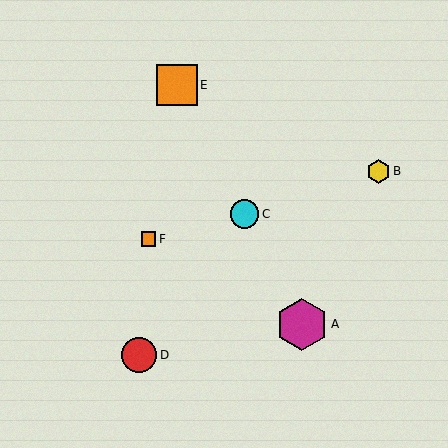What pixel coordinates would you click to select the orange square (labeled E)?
Click at (177, 85) to select the orange square E.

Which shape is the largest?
The magenta hexagon (labeled A) is the largest.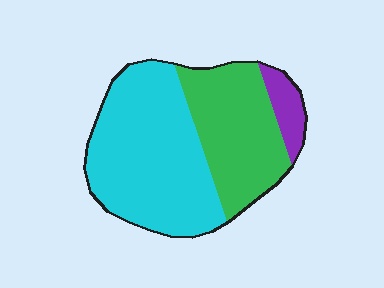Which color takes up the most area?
Cyan, at roughly 55%.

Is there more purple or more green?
Green.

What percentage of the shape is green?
Green takes up about three eighths (3/8) of the shape.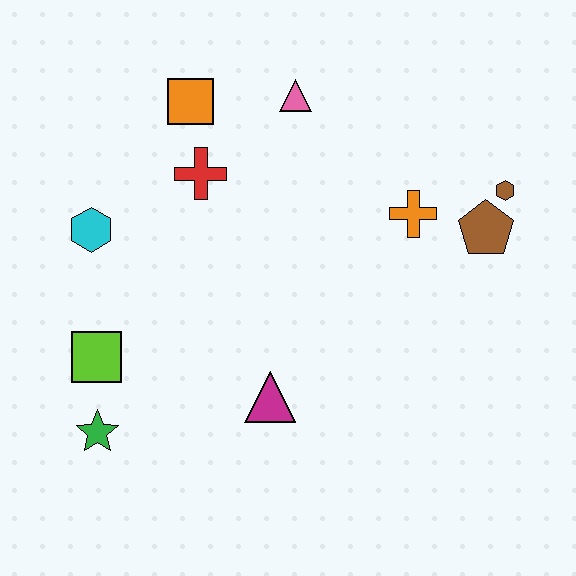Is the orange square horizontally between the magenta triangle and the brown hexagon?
No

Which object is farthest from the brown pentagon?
The green star is farthest from the brown pentagon.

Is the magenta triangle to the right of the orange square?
Yes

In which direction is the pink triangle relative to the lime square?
The pink triangle is above the lime square.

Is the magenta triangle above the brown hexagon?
No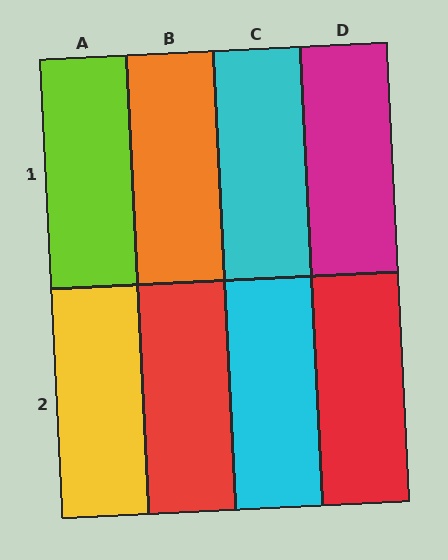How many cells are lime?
1 cell is lime.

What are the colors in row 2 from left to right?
Yellow, red, cyan, red.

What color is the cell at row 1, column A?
Lime.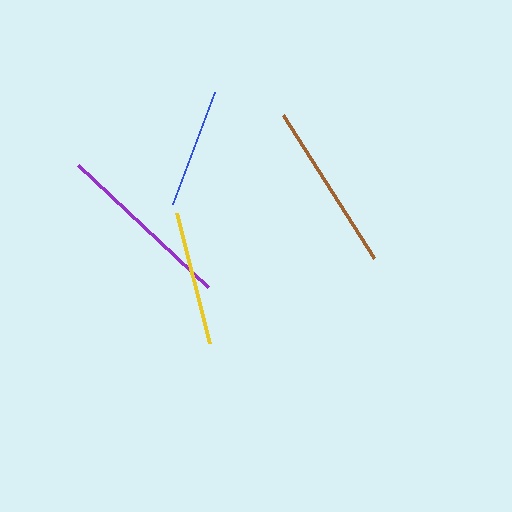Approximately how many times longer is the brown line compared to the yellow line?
The brown line is approximately 1.3 times the length of the yellow line.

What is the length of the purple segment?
The purple segment is approximately 179 pixels long.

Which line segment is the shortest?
The blue line is the shortest at approximately 119 pixels.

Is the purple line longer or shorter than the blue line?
The purple line is longer than the blue line.